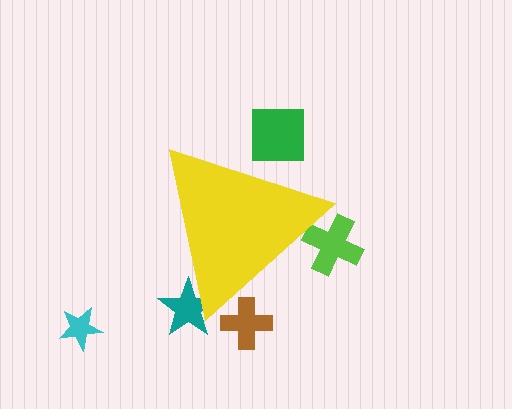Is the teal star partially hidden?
Yes, the teal star is partially hidden behind the yellow triangle.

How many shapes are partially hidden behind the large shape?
4 shapes are partially hidden.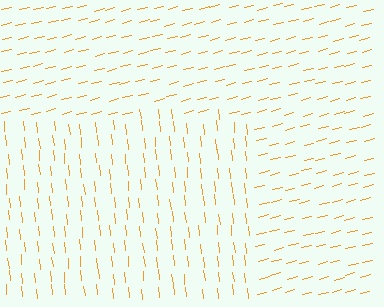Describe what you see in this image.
The image is filled with small orange line segments. A rectangle region in the image has lines oriented differently from the surrounding lines, creating a visible texture boundary.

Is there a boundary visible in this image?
Yes, there is a texture boundary formed by a change in line orientation.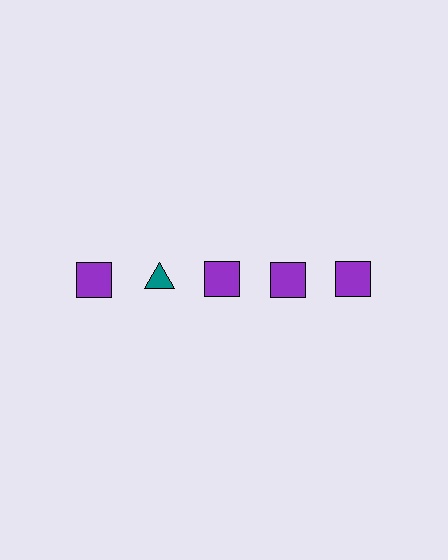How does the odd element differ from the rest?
It differs in both color (teal instead of purple) and shape (triangle instead of square).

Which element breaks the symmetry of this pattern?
The teal triangle in the top row, second from left column breaks the symmetry. All other shapes are purple squares.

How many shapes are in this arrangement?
There are 5 shapes arranged in a grid pattern.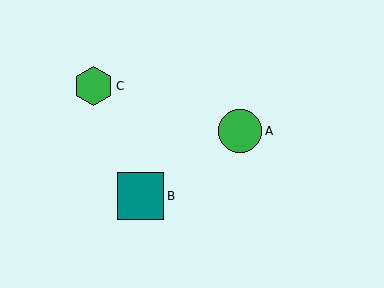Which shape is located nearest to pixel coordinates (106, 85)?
The green hexagon (labeled C) at (93, 86) is nearest to that location.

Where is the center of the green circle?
The center of the green circle is at (240, 131).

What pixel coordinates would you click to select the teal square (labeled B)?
Click at (140, 196) to select the teal square B.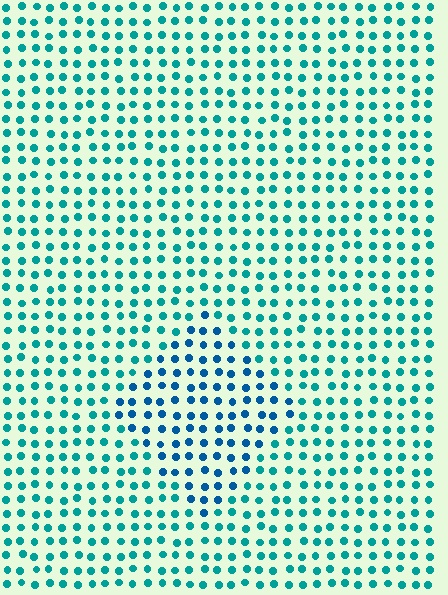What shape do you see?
I see a diamond.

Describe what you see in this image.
The image is filled with small teal elements in a uniform arrangement. A diamond-shaped region is visible where the elements are tinted to a slightly different hue, forming a subtle color boundary.